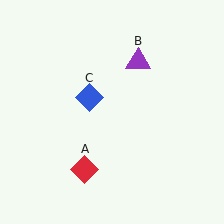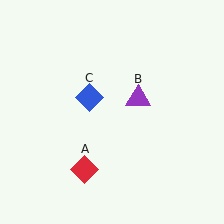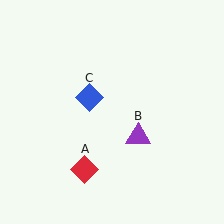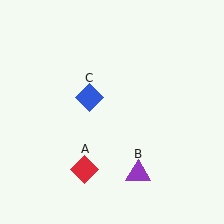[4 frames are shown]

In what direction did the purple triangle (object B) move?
The purple triangle (object B) moved down.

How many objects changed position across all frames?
1 object changed position: purple triangle (object B).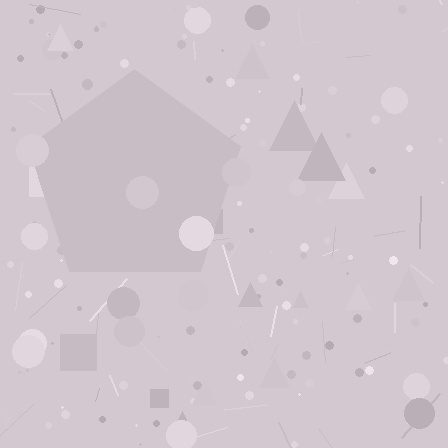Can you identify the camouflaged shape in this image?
The camouflaged shape is a pentagon.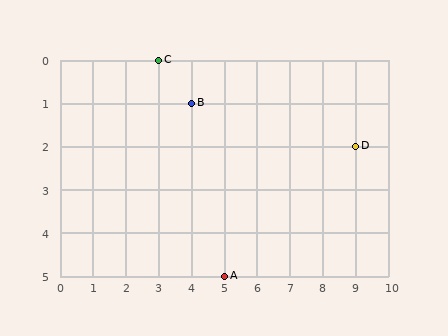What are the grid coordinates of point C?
Point C is at grid coordinates (3, 0).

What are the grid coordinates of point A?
Point A is at grid coordinates (5, 5).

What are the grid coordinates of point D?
Point D is at grid coordinates (9, 2).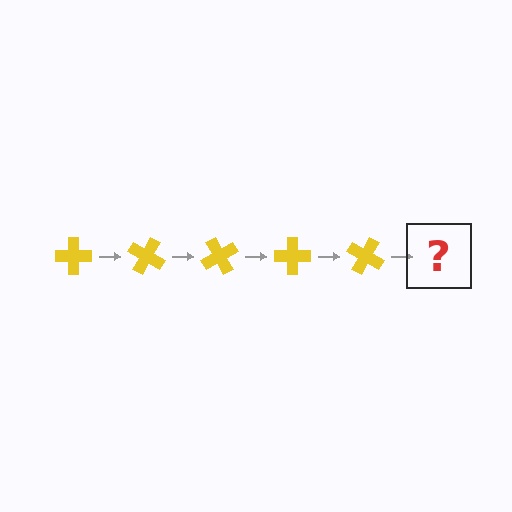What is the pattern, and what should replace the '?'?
The pattern is that the cross rotates 30 degrees each step. The '?' should be a yellow cross rotated 150 degrees.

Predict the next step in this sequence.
The next step is a yellow cross rotated 150 degrees.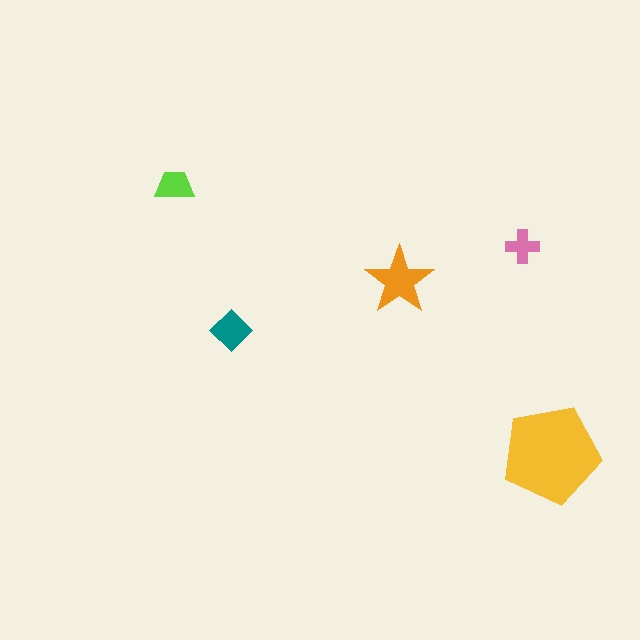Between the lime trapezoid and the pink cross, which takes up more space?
The lime trapezoid.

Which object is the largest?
The yellow pentagon.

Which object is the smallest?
The pink cross.